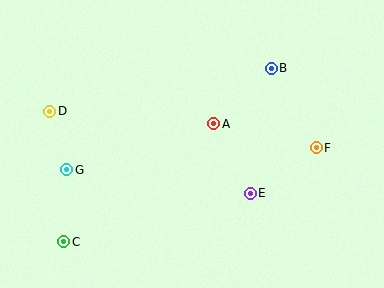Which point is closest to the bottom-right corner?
Point F is closest to the bottom-right corner.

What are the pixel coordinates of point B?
Point B is at (271, 68).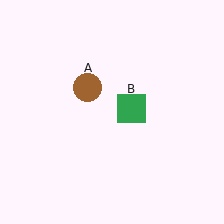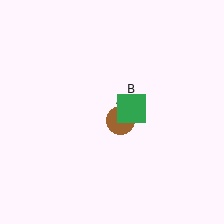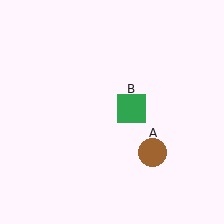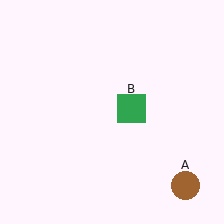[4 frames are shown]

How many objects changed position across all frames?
1 object changed position: brown circle (object A).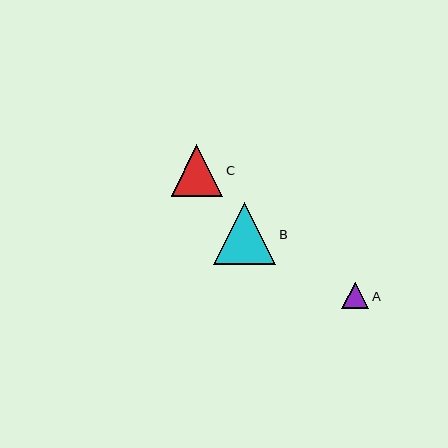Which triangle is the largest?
Triangle B is the largest with a size of approximately 62 pixels.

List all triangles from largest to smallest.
From largest to smallest: B, C, A.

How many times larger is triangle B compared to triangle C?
Triangle B is approximately 1.2 times the size of triangle C.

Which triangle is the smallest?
Triangle A is the smallest with a size of approximately 27 pixels.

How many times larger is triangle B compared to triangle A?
Triangle B is approximately 2.3 times the size of triangle A.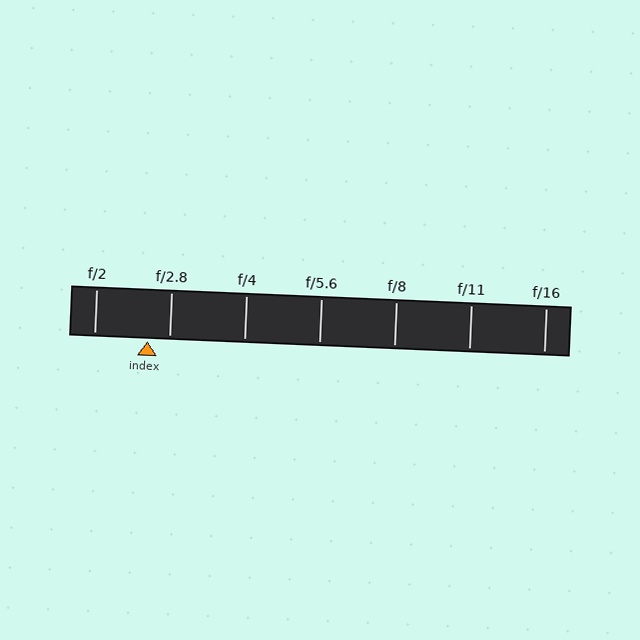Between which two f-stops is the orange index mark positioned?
The index mark is between f/2 and f/2.8.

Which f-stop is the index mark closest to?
The index mark is closest to f/2.8.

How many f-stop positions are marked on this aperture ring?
There are 7 f-stop positions marked.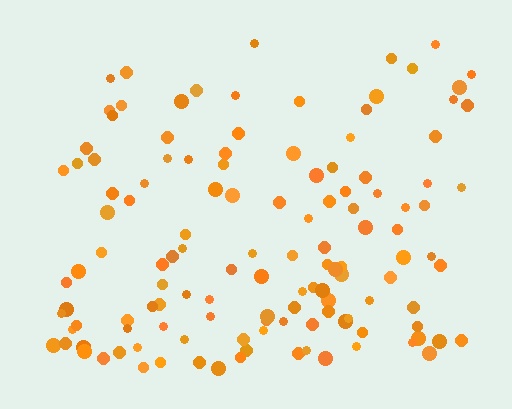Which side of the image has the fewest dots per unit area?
The top.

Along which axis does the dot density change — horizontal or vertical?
Vertical.